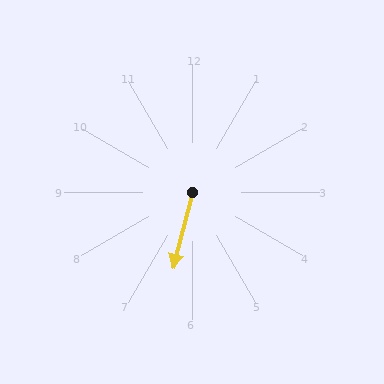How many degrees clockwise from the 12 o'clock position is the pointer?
Approximately 194 degrees.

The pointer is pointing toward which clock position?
Roughly 6 o'clock.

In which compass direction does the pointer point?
South.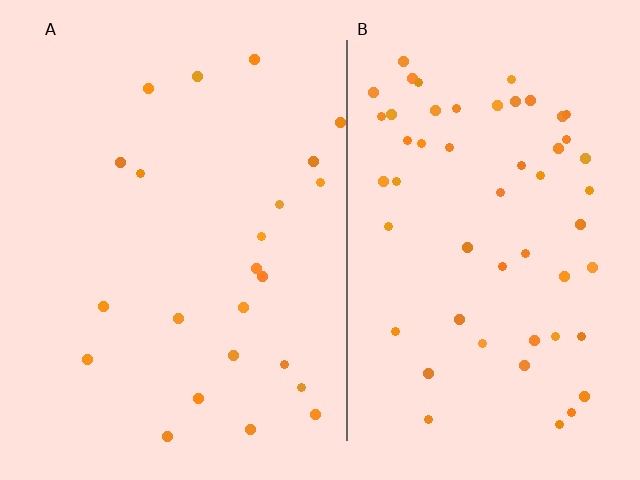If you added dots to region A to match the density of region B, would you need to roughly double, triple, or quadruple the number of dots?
Approximately double.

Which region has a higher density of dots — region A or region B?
B (the right).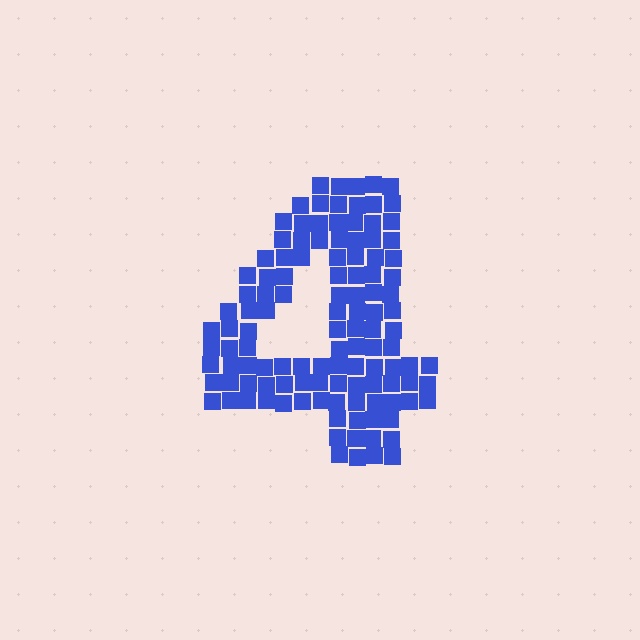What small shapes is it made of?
It is made of small squares.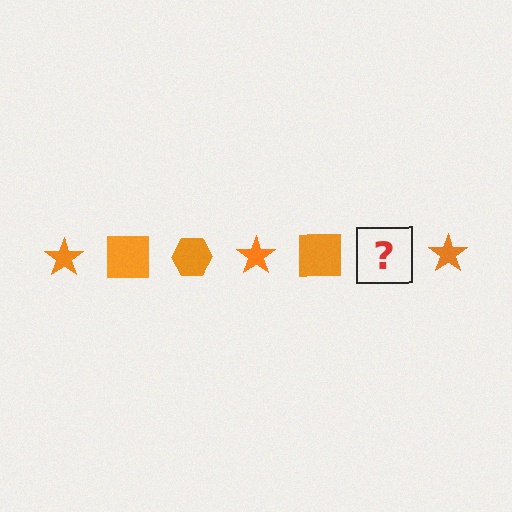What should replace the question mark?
The question mark should be replaced with an orange hexagon.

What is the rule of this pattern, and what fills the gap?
The rule is that the pattern cycles through star, square, hexagon shapes in orange. The gap should be filled with an orange hexagon.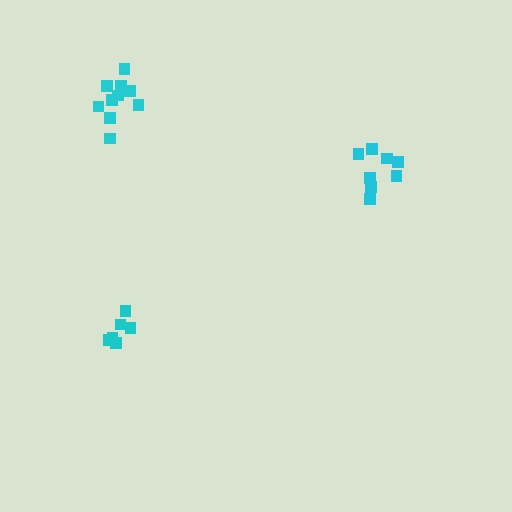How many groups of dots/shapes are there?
There are 3 groups.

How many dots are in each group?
Group 1: 8 dots, Group 2: 11 dots, Group 3: 6 dots (25 total).